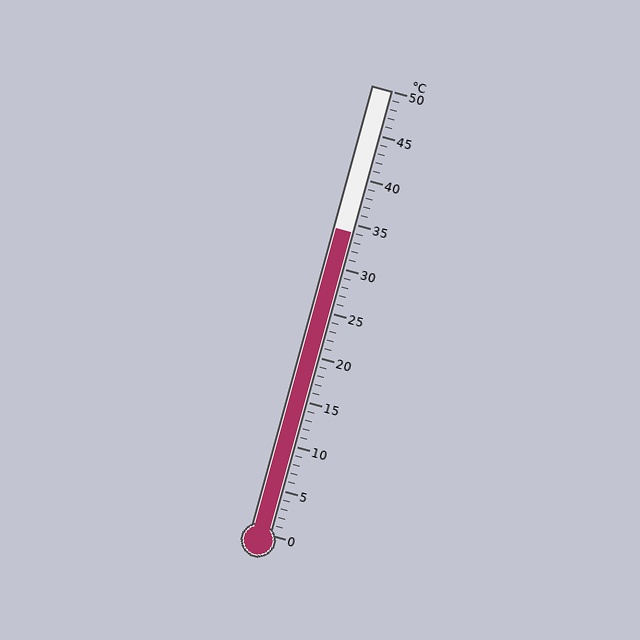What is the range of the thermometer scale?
The thermometer scale ranges from 0°C to 50°C.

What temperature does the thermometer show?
The thermometer shows approximately 34°C.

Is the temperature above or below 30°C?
The temperature is above 30°C.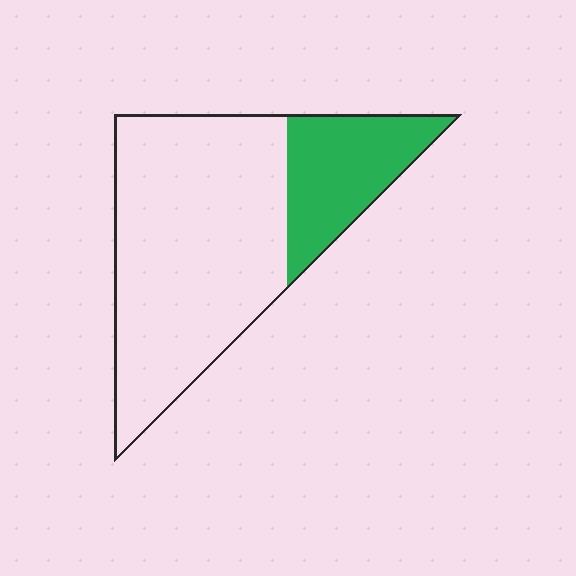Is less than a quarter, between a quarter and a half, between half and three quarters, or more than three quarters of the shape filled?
Between a quarter and a half.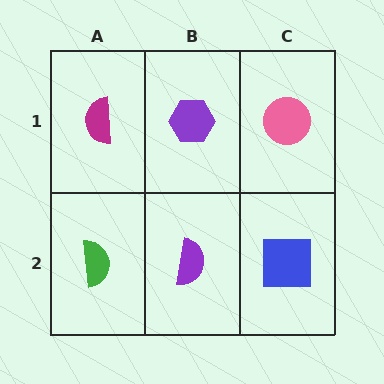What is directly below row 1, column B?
A purple semicircle.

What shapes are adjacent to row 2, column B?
A purple hexagon (row 1, column B), a green semicircle (row 2, column A), a blue square (row 2, column C).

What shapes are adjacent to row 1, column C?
A blue square (row 2, column C), a purple hexagon (row 1, column B).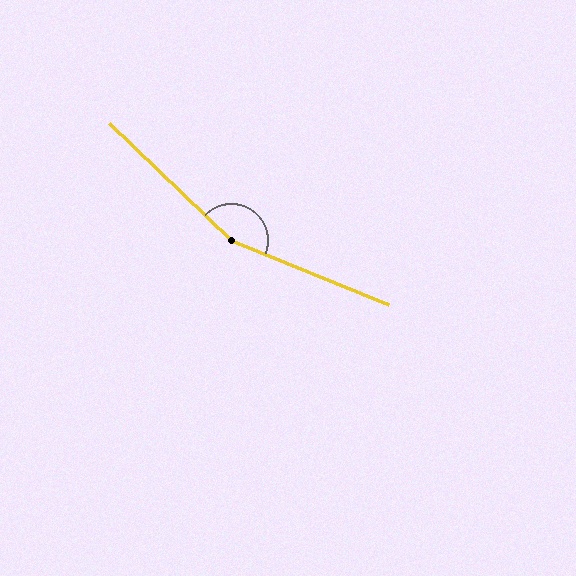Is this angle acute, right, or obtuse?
It is obtuse.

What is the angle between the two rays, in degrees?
Approximately 158 degrees.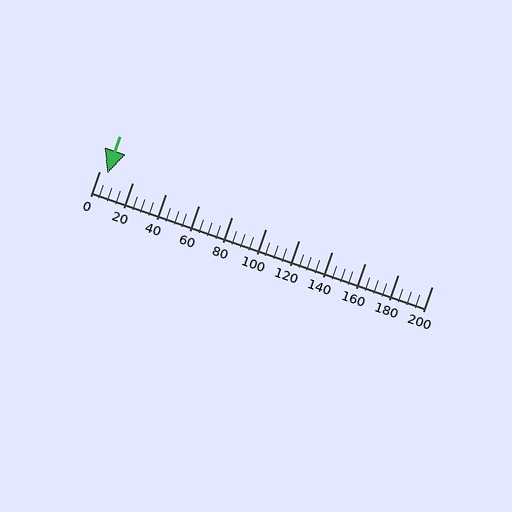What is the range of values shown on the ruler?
The ruler shows values from 0 to 200.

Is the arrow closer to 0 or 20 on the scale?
The arrow is closer to 0.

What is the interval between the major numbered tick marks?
The major tick marks are spaced 20 units apart.